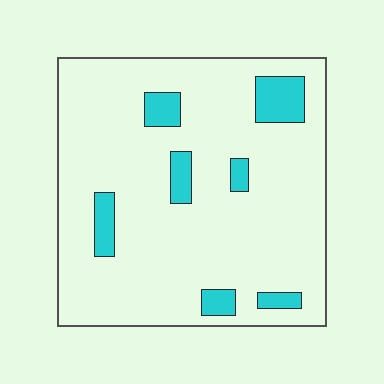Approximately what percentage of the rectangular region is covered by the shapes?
Approximately 10%.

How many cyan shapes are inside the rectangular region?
7.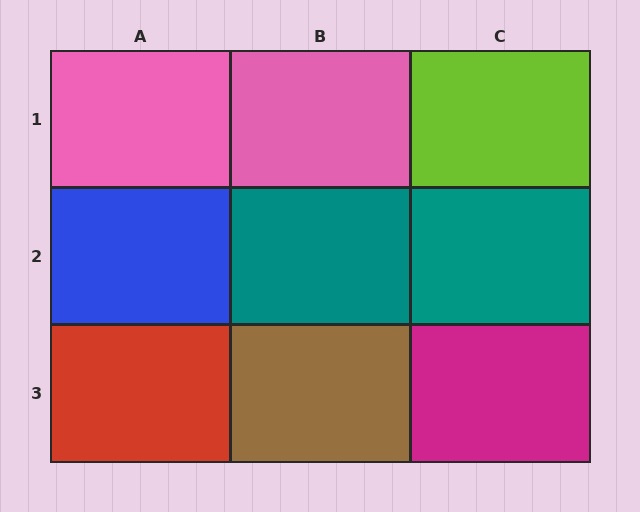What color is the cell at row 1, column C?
Lime.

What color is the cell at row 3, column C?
Magenta.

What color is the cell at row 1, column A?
Pink.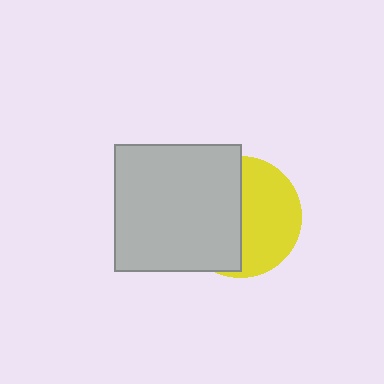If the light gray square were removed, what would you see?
You would see the complete yellow circle.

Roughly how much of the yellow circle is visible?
About half of it is visible (roughly 50%).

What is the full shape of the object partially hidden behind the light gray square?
The partially hidden object is a yellow circle.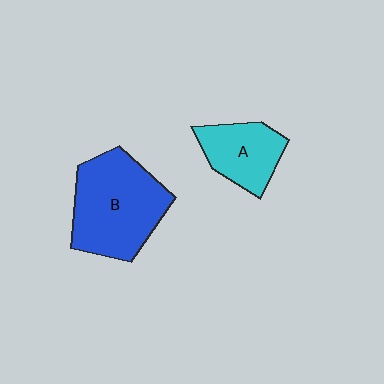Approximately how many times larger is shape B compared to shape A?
Approximately 1.8 times.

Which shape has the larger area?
Shape B (blue).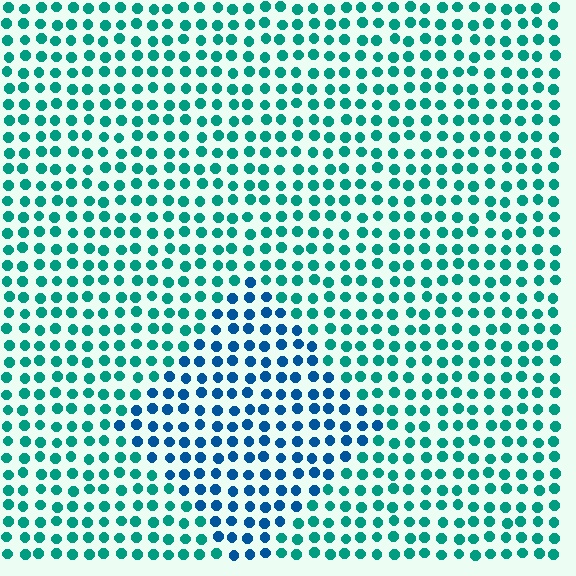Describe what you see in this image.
The image is filled with small teal elements in a uniform arrangement. A diamond-shaped region is visible where the elements are tinted to a slightly different hue, forming a subtle color boundary.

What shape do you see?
I see a diamond.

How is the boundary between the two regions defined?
The boundary is defined purely by a slight shift in hue (about 39 degrees). Spacing, size, and orientation are identical on both sides.